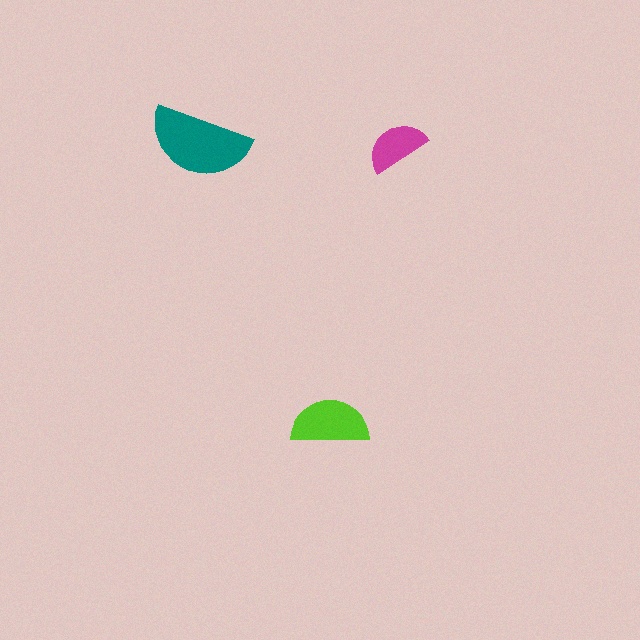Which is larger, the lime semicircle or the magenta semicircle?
The lime one.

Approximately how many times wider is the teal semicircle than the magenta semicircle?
About 1.5 times wider.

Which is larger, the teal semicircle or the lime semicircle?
The teal one.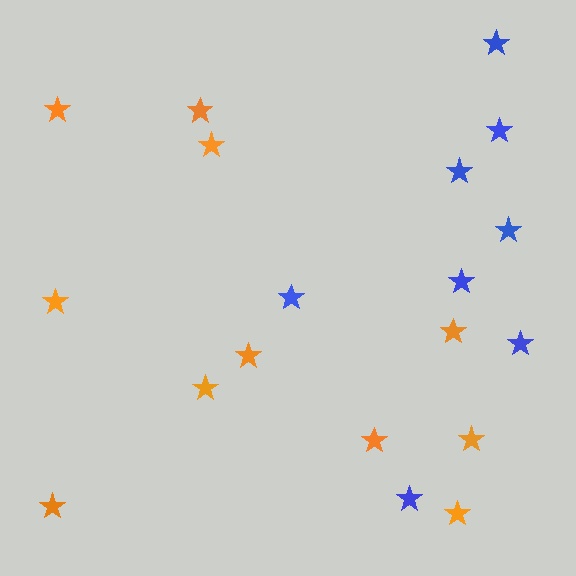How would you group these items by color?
There are 2 groups: one group of blue stars (8) and one group of orange stars (11).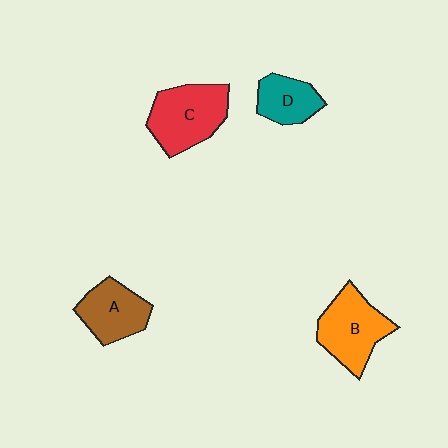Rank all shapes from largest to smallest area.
From largest to smallest: C (red), B (orange), A (brown), D (teal).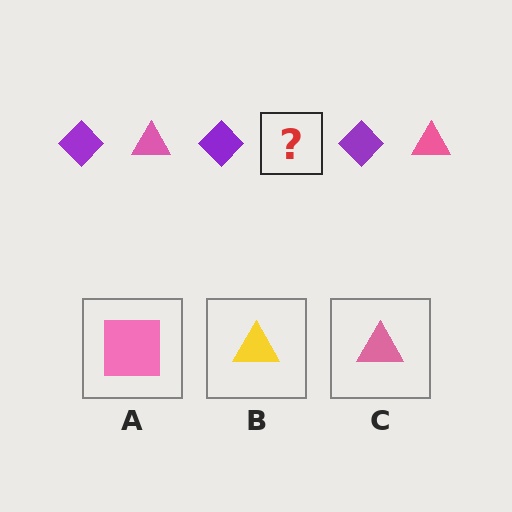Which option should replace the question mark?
Option C.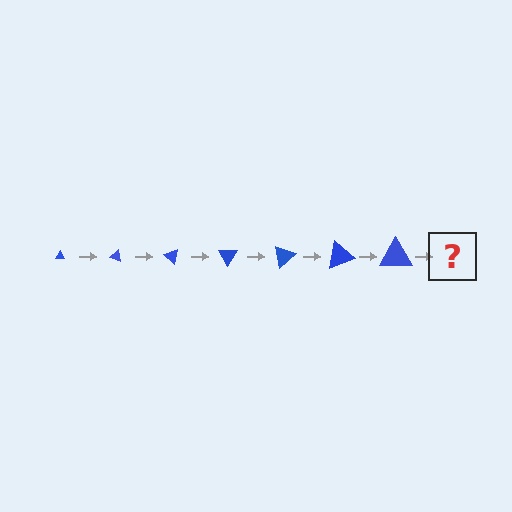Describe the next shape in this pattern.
It should be a triangle, larger than the previous one and rotated 140 degrees from the start.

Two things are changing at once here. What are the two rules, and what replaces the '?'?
The two rules are that the triangle grows larger each step and it rotates 20 degrees each step. The '?' should be a triangle, larger than the previous one and rotated 140 degrees from the start.